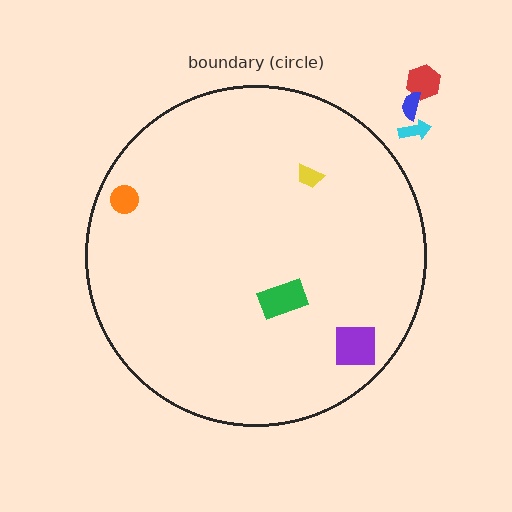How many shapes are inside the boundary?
4 inside, 3 outside.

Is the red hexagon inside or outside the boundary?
Outside.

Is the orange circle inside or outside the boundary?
Inside.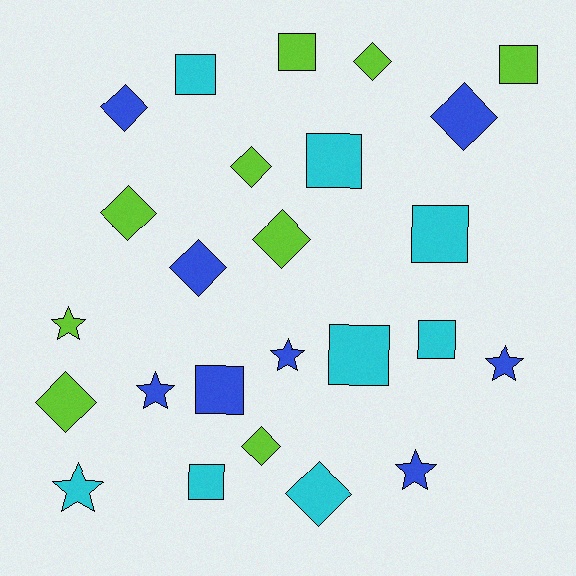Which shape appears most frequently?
Diamond, with 10 objects.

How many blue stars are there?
There are 4 blue stars.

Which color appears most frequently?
Lime, with 9 objects.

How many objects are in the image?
There are 25 objects.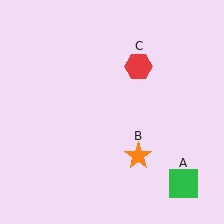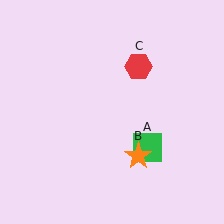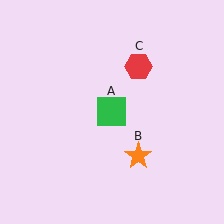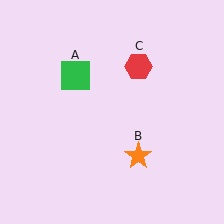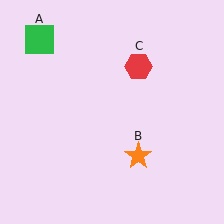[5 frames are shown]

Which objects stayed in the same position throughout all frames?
Orange star (object B) and red hexagon (object C) remained stationary.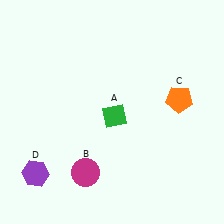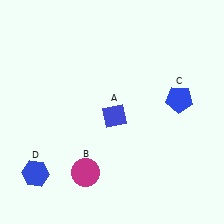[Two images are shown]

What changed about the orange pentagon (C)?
In Image 1, C is orange. In Image 2, it changed to blue.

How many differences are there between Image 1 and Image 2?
There are 3 differences between the two images.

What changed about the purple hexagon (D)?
In Image 1, D is purple. In Image 2, it changed to blue.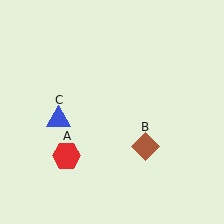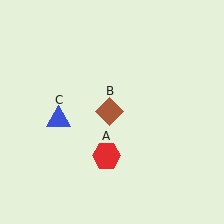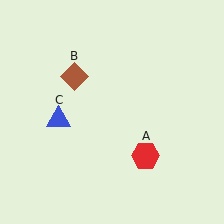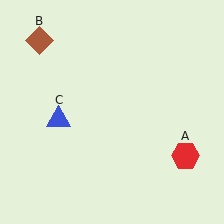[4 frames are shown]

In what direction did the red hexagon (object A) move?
The red hexagon (object A) moved right.